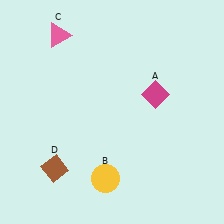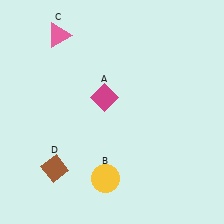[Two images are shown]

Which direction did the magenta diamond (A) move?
The magenta diamond (A) moved left.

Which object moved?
The magenta diamond (A) moved left.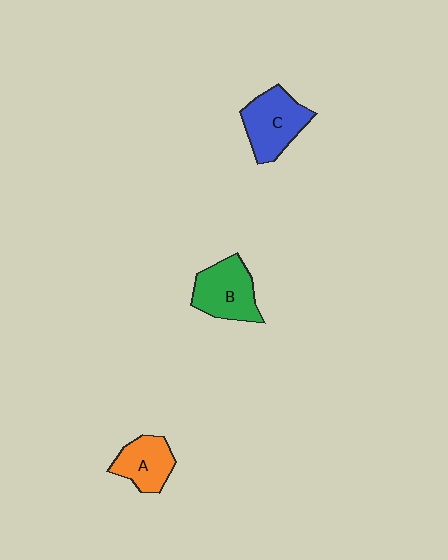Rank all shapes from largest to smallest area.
From largest to smallest: C (blue), B (green), A (orange).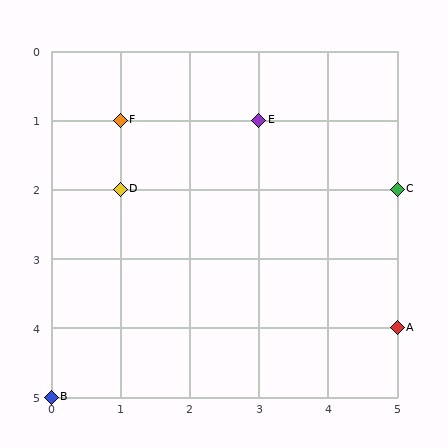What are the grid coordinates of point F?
Point F is at grid coordinates (1, 1).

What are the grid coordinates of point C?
Point C is at grid coordinates (5, 2).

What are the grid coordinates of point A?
Point A is at grid coordinates (5, 4).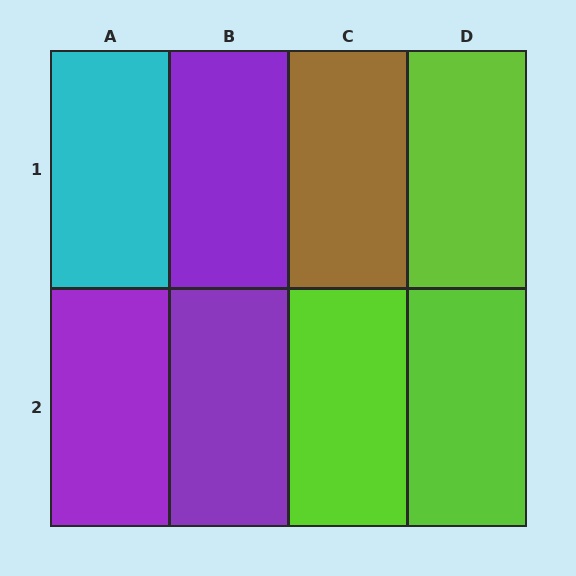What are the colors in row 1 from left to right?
Cyan, purple, brown, lime.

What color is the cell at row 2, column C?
Lime.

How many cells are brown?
1 cell is brown.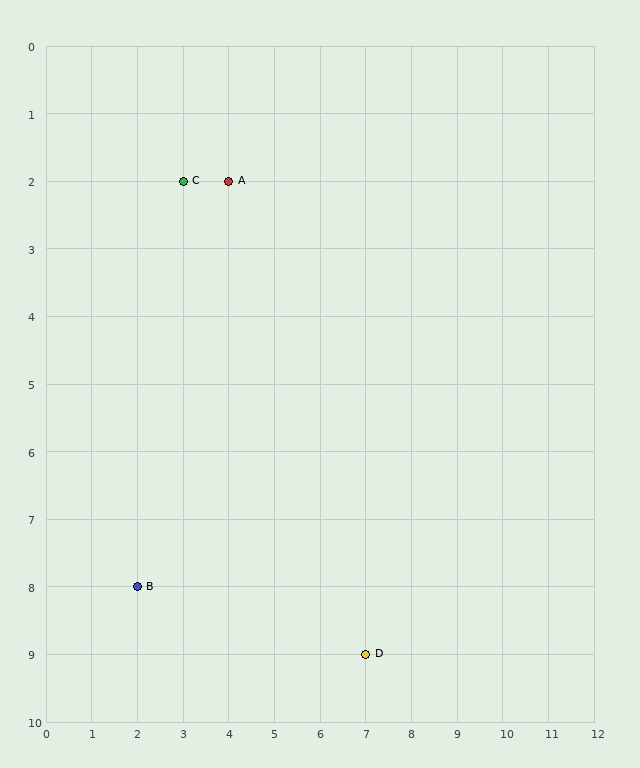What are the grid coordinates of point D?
Point D is at grid coordinates (7, 9).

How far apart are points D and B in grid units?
Points D and B are 5 columns and 1 row apart (about 5.1 grid units diagonally).